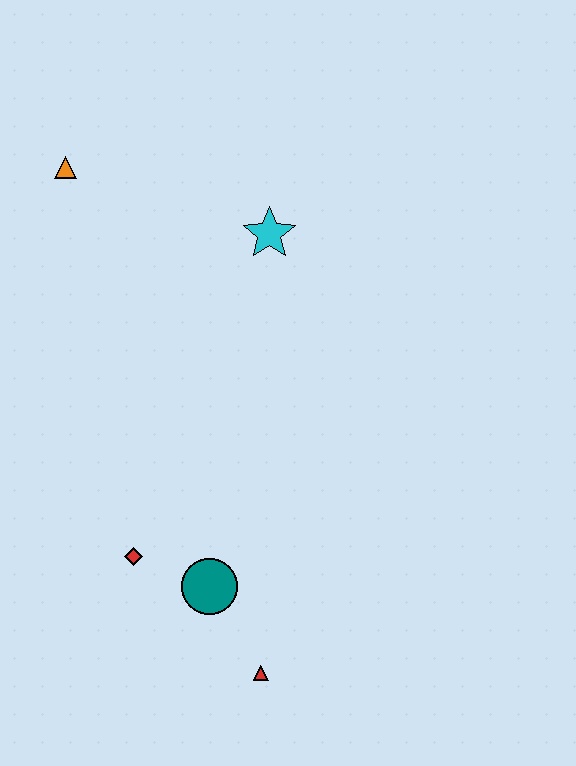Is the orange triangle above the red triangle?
Yes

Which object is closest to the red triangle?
The teal circle is closest to the red triangle.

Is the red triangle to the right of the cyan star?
No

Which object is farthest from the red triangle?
The orange triangle is farthest from the red triangle.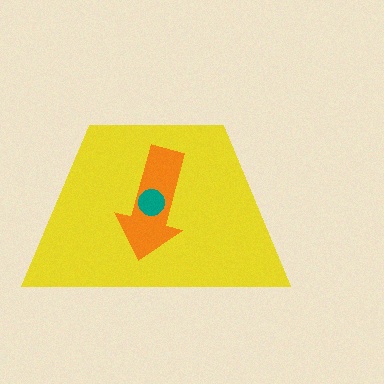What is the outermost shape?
The yellow trapezoid.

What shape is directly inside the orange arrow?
The teal circle.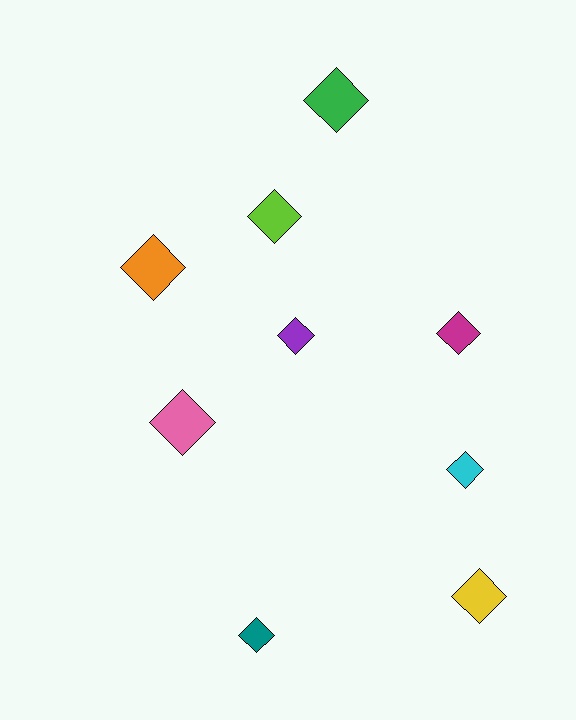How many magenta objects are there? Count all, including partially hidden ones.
There is 1 magenta object.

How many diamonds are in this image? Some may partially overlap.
There are 9 diamonds.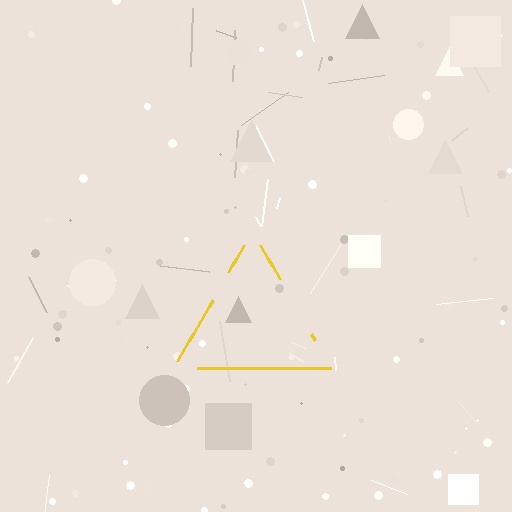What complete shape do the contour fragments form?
The contour fragments form a triangle.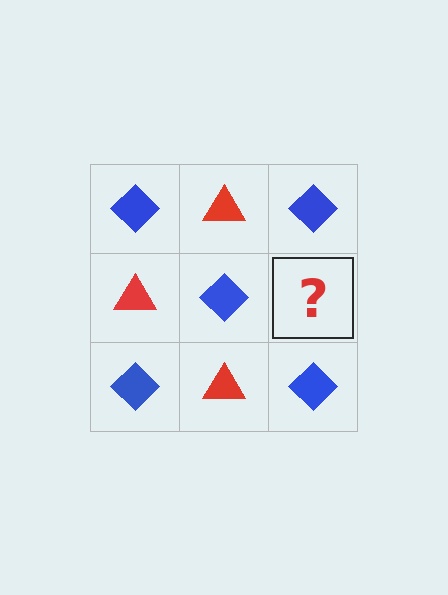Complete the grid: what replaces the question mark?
The question mark should be replaced with a red triangle.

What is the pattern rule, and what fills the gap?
The rule is that it alternates blue diamond and red triangle in a checkerboard pattern. The gap should be filled with a red triangle.